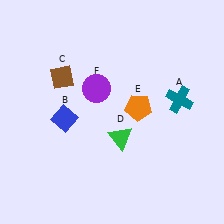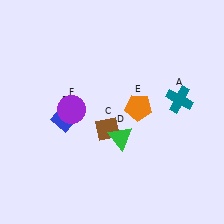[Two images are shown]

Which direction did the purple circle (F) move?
The purple circle (F) moved left.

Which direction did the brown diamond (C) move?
The brown diamond (C) moved down.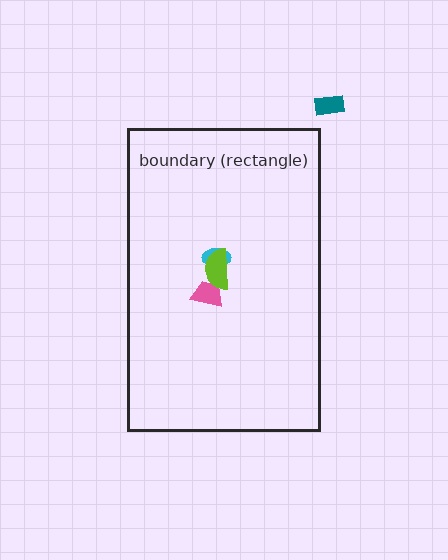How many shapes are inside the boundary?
3 inside, 1 outside.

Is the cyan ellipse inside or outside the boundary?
Inside.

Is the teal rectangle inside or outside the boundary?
Outside.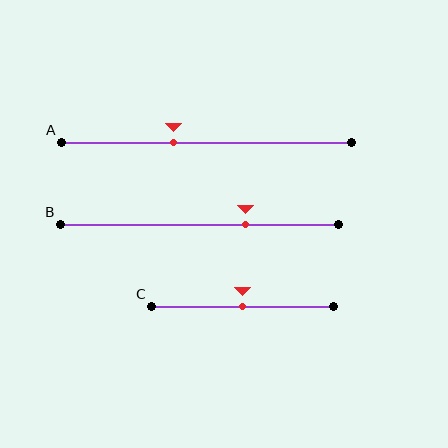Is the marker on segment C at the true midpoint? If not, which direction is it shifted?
Yes, the marker on segment C is at the true midpoint.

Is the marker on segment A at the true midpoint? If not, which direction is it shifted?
No, the marker on segment A is shifted to the left by about 12% of the segment length.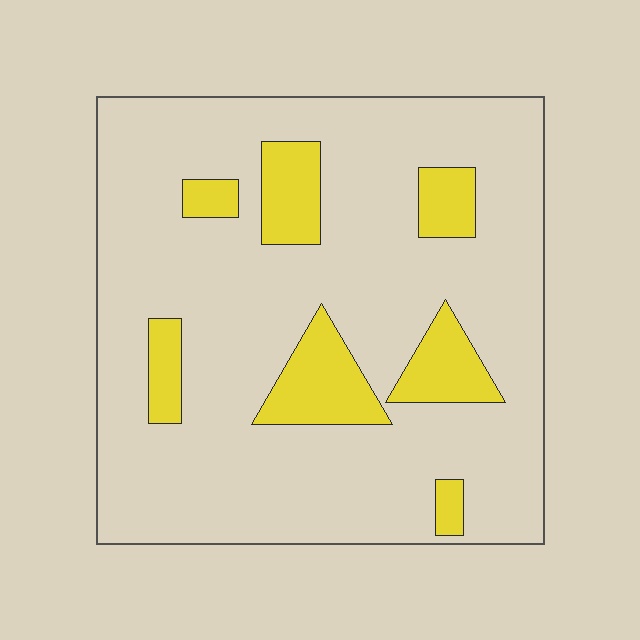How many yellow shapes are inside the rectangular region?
7.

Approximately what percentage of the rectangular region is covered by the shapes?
Approximately 15%.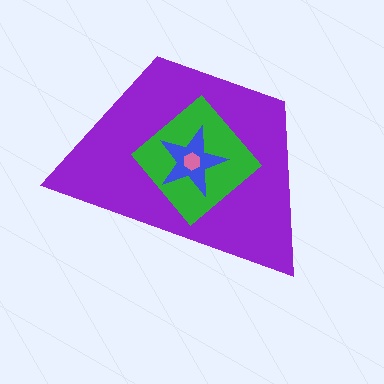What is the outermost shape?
The purple trapezoid.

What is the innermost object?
The pink hexagon.